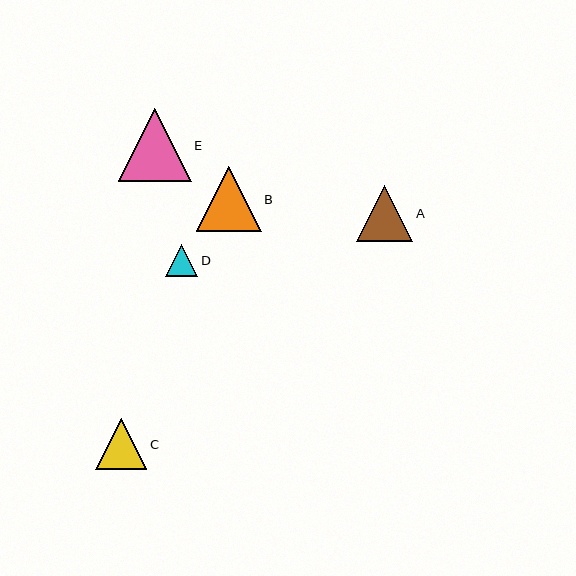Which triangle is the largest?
Triangle E is the largest with a size of approximately 73 pixels.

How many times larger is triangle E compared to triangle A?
Triangle E is approximately 1.3 times the size of triangle A.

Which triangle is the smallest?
Triangle D is the smallest with a size of approximately 32 pixels.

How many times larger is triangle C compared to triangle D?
Triangle C is approximately 1.6 times the size of triangle D.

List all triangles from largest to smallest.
From largest to smallest: E, B, A, C, D.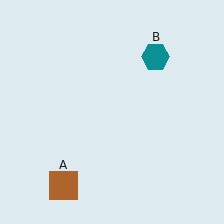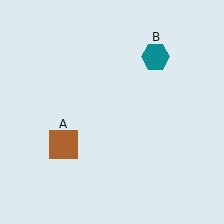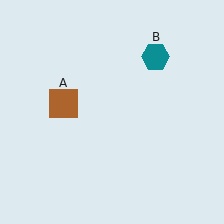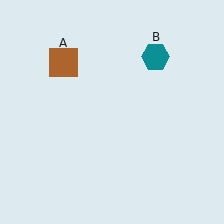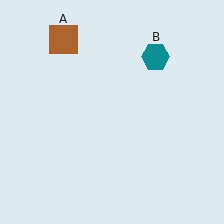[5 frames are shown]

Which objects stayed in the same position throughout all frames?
Teal hexagon (object B) remained stationary.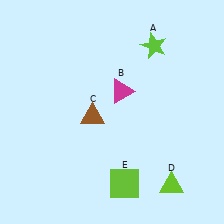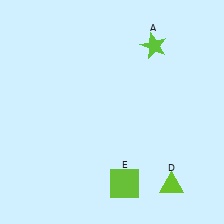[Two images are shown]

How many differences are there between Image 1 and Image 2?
There are 2 differences between the two images.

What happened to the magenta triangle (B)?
The magenta triangle (B) was removed in Image 2. It was in the top-right area of Image 1.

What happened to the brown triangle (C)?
The brown triangle (C) was removed in Image 2. It was in the bottom-left area of Image 1.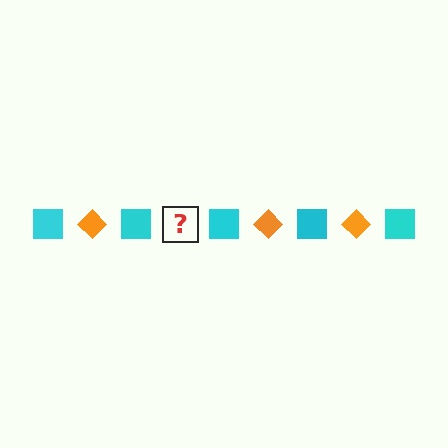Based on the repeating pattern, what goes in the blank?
The blank should be an orange diamond.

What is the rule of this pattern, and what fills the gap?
The rule is that the pattern alternates between cyan square and orange diamond. The gap should be filled with an orange diamond.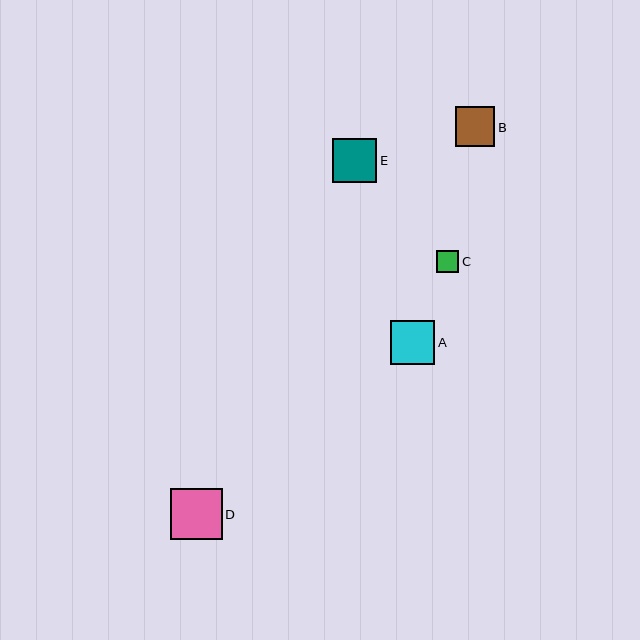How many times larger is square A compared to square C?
Square A is approximately 2.0 times the size of square C.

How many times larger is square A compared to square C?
Square A is approximately 2.0 times the size of square C.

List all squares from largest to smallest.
From largest to smallest: D, E, A, B, C.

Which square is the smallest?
Square C is the smallest with a size of approximately 22 pixels.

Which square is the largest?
Square D is the largest with a size of approximately 52 pixels.